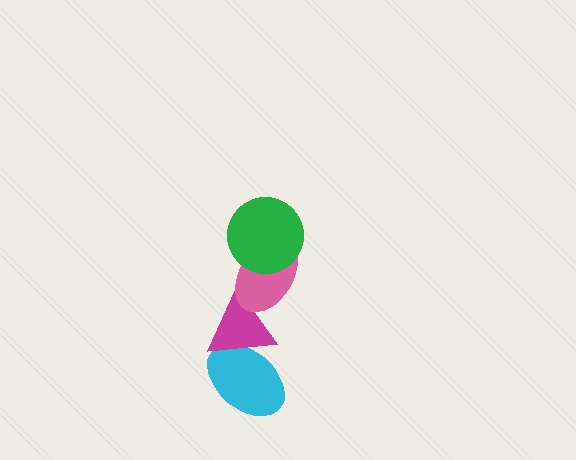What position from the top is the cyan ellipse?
The cyan ellipse is 4th from the top.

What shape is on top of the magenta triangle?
The pink ellipse is on top of the magenta triangle.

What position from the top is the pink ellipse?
The pink ellipse is 2nd from the top.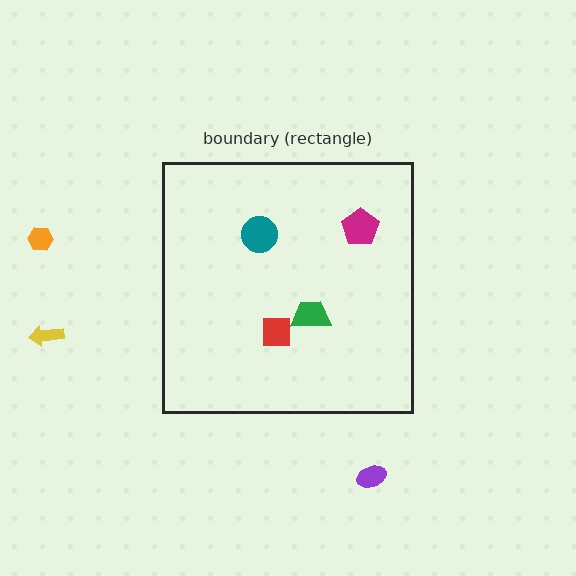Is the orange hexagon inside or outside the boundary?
Outside.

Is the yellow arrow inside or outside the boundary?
Outside.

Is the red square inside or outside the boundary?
Inside.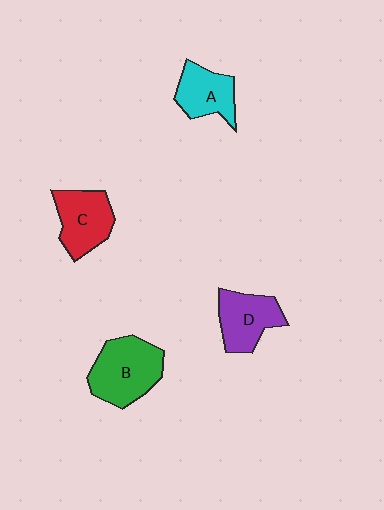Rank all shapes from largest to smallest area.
From largest to smallest: B (green), C (red), D (purple), A (cyan).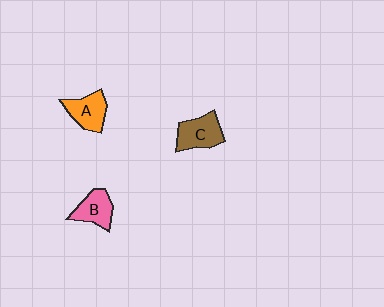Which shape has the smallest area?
Shape B (pink).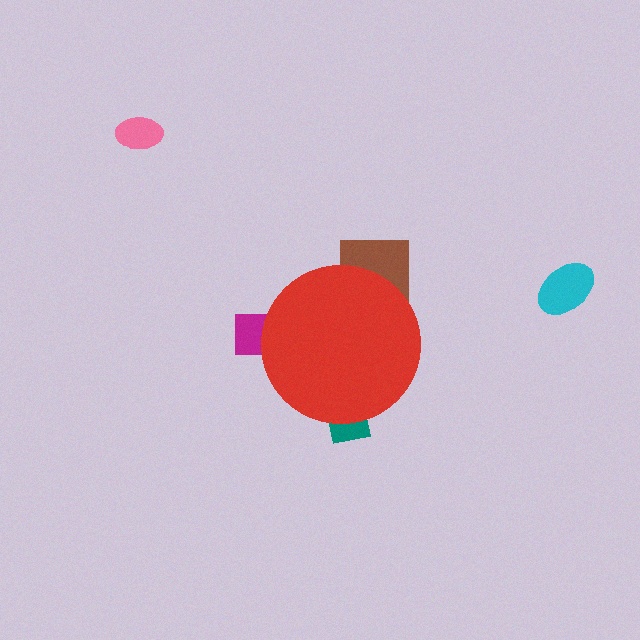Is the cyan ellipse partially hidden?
No, the cyan ellipse is fully visible.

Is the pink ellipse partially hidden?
No, the pink ellipse is fully visible.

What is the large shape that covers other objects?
A red circle.